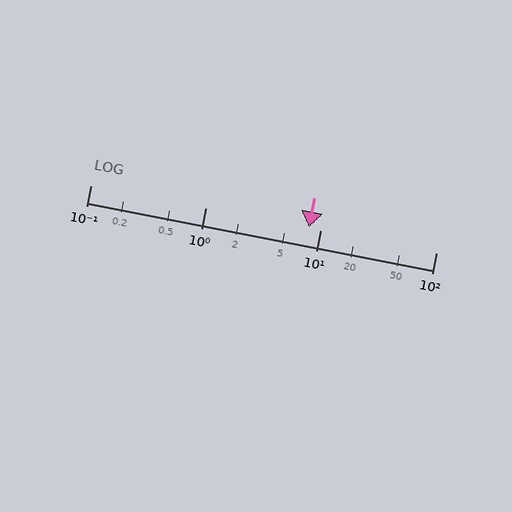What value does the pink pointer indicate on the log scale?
The pointer indicates approximately 7.8.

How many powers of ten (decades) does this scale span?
The scale spans 3 decades, from 0.1 to 100.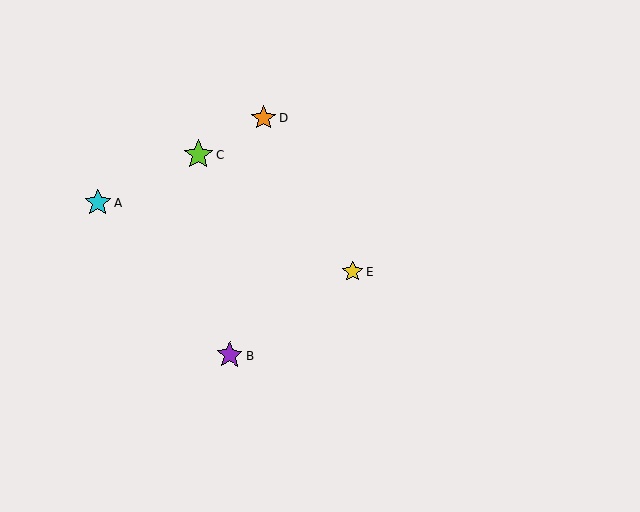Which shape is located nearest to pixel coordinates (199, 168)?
The lime star (labeled C) at (198, 155) is nearest to that location.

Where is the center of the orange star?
The center of the orange star is at (263, 118).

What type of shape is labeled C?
Shape C is a lime star.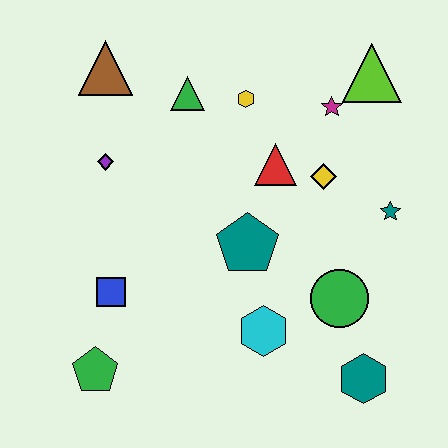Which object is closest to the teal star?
The yellow diamond is closest to the teal star.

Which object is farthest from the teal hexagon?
The brown triangle is farthest from the teal hexagon.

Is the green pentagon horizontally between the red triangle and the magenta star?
No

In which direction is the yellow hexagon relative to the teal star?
The yellow hexagon is to the left of the teal star.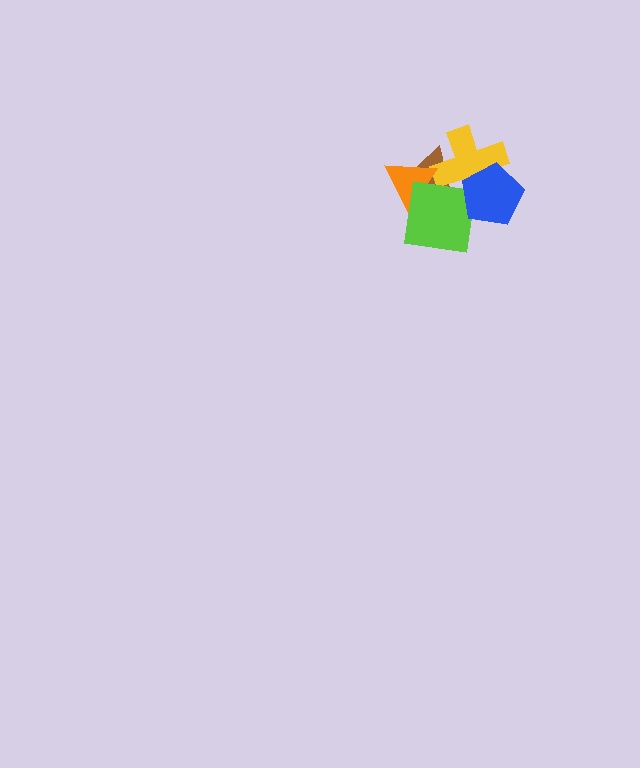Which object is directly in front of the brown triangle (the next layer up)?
The yellow cross is directly in front of the brown triangle.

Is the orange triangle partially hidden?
Yes, it is partially covered by another shape.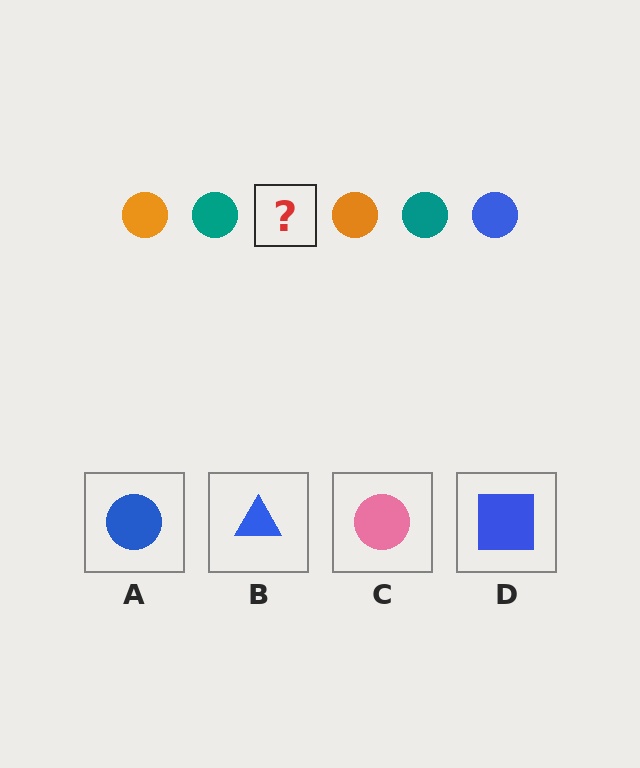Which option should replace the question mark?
Option A.